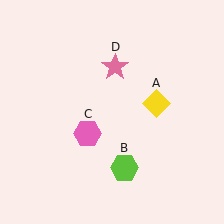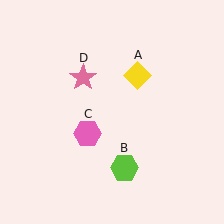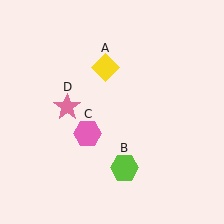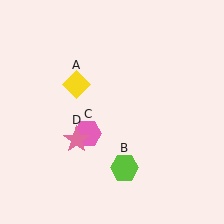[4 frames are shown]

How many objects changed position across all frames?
2 objects changed position: yellow diamond (object A), pink star (object D).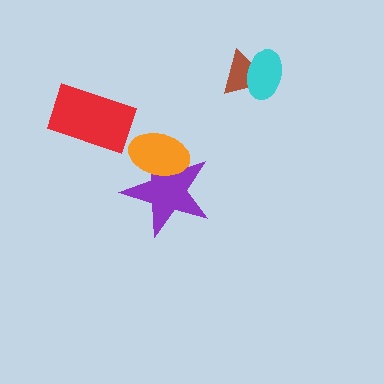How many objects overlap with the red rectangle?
0 objects overlap with the red rectangle.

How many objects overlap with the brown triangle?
1 object overlaps with the brown triangle.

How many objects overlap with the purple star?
1 object overlaps with the purple star.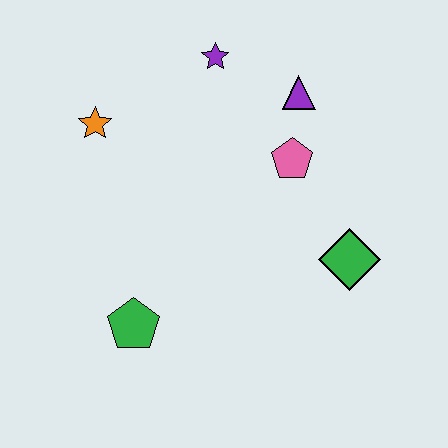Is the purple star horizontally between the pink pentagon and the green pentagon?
Yes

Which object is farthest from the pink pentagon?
The green pentagon is farthest from the pink pentagon.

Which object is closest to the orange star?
The purple star is closest to the orange star.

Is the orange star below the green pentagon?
No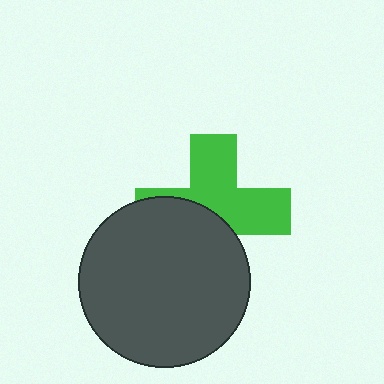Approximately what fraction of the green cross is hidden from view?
Roughly 45% of the green cross is hidden behind the dark gray circle.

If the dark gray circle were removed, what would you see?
You would see the complete green cross.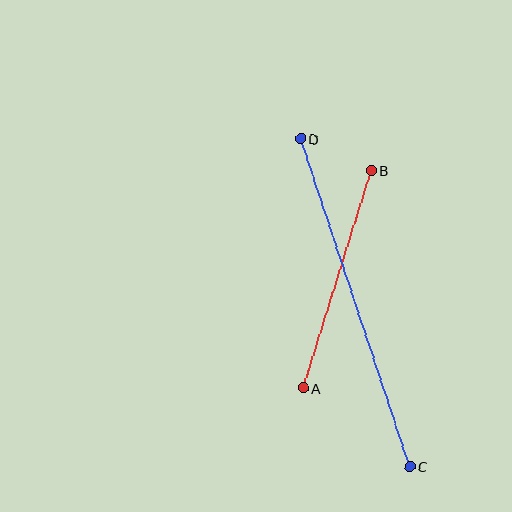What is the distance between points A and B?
The distance is approximately 228 pixels.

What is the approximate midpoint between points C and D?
The midpoint is at approximately (355, 302) pixels.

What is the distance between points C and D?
The distance is approximately 345 pixels.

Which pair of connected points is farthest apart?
Points C and D are farthest apart.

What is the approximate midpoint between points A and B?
The midpoint is at approximately (337, 279) pixels.